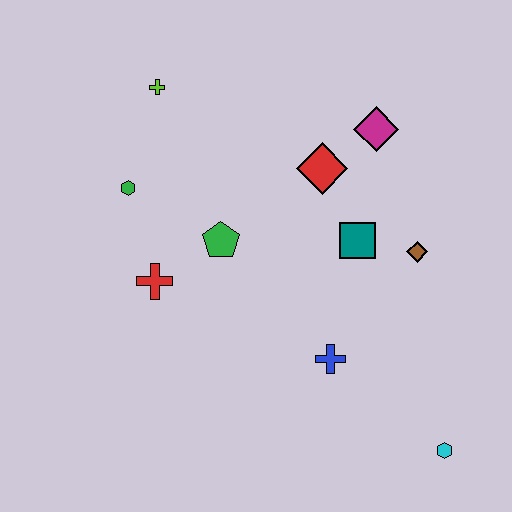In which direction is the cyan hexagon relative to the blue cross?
The cyan hexagon is to the right of the blue cross.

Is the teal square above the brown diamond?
Yes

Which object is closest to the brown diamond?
The teal square is closest to the brown diamond.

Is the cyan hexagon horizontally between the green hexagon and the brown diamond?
No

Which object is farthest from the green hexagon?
The cyan hexagon is farthest from the green hexagon.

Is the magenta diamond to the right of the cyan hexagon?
No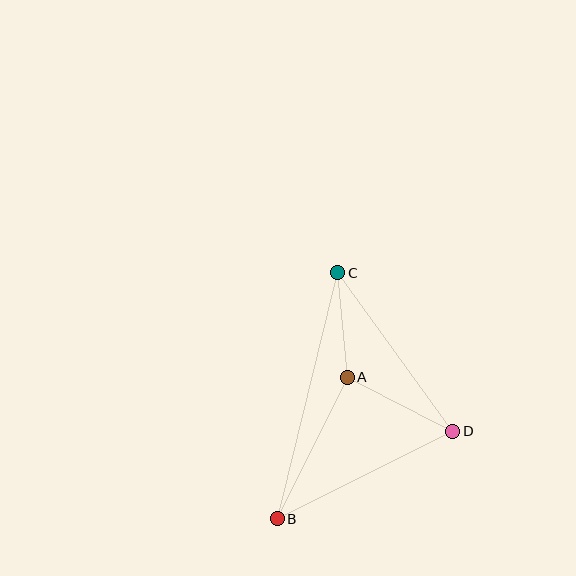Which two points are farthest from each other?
Points B and C are farthest from each other.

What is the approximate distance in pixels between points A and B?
The distance between A and B is approximately 158 pixels.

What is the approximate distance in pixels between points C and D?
The distance between C and D is approximately 196 pixels.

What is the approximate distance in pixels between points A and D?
The distance between A and D is approximately 119 pixels.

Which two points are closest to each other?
Points A and C are closest to each other.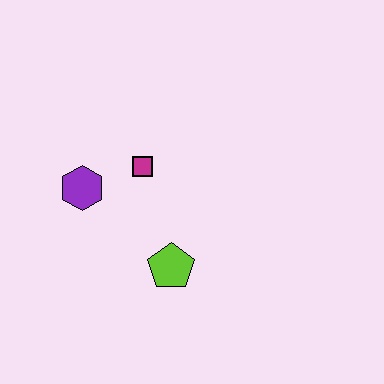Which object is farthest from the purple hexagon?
The lime pentagon is farthest from the purple hexagon.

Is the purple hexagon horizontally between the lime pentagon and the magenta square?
No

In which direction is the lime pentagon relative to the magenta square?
The lime pentagon is below the magenta square.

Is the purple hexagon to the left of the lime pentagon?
Yes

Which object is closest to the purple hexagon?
The magenta square is closest to the purple hexagon.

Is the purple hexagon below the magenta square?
Yes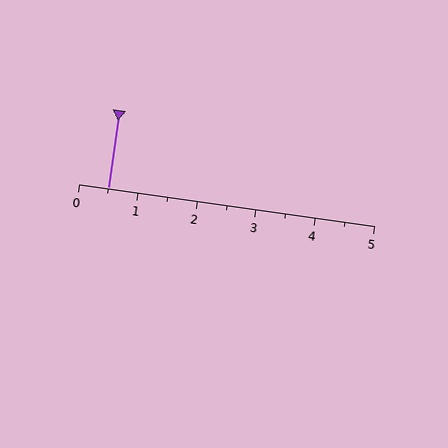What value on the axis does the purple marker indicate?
The marker indicates approximately 0.5.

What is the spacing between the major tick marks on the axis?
The major ticks are spaced 1 apart.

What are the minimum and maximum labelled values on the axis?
The axis runs from 0 to 5.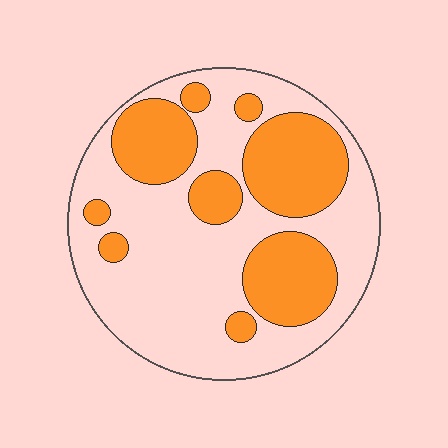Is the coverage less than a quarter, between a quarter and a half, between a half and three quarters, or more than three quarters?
Between a quarter and a half.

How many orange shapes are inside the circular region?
9.